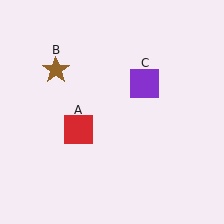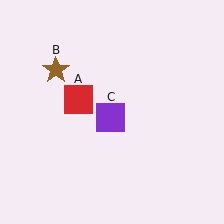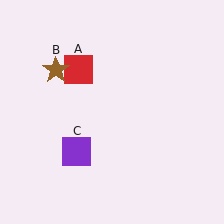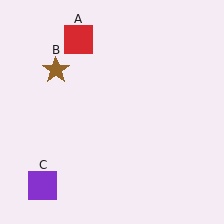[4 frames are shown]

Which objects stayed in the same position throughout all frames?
Brown star (object B) remained stationary.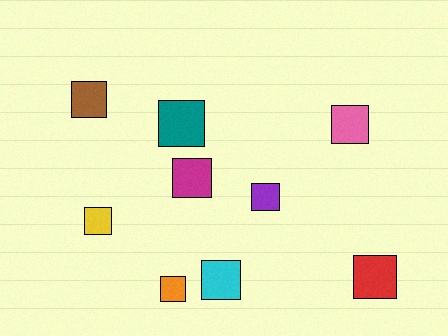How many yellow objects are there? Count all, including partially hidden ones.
There is 1 yellow object.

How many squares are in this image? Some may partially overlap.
There are 9 squares.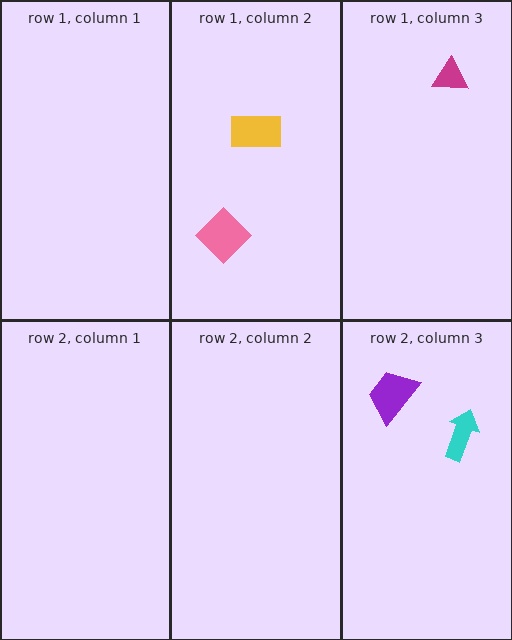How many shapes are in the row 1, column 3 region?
1.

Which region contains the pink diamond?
The row 1, column 2 region.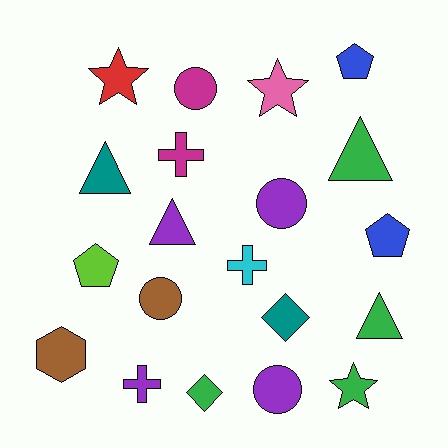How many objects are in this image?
There are 20 objects.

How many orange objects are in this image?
There are no orange objects.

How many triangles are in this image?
There are 4 triangles.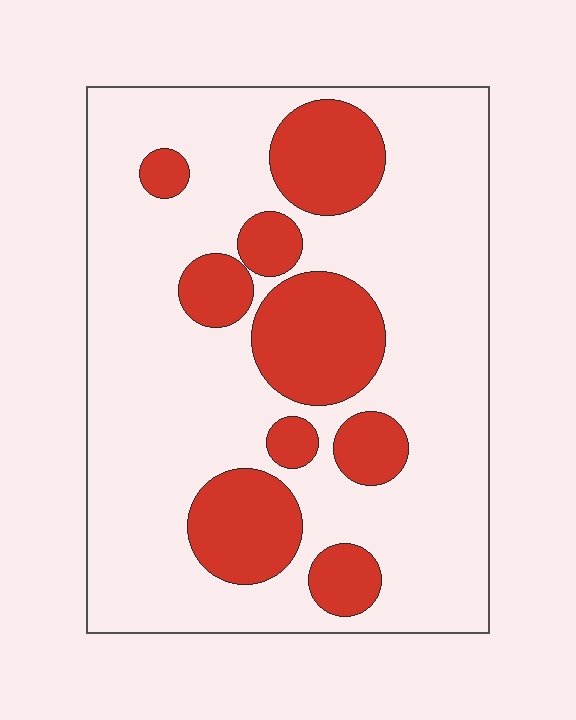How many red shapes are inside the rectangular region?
9.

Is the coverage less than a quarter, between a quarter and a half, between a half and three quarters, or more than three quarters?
Between a quarter and a half.